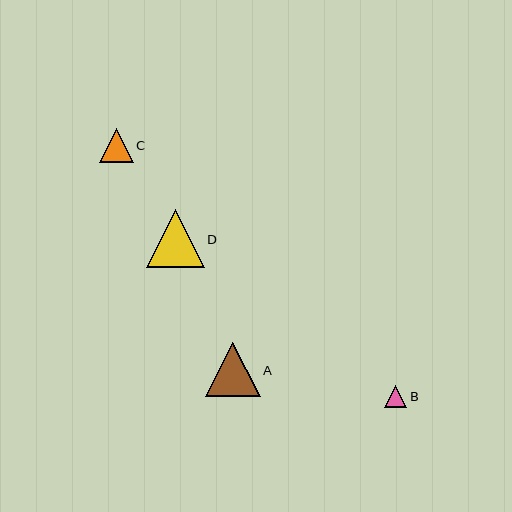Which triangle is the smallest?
Triangle B is the smallest with a size of approximately 22 pixels.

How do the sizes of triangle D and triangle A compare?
Triangle D and triangle A are approximately the same size.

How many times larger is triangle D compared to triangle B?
Triangle D is approximately 2.6 times the size of triangle B.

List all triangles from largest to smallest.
From largest to smallest: D, A, C, B.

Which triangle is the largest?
Triangle D is the largest with a size of approximately 58 pixels.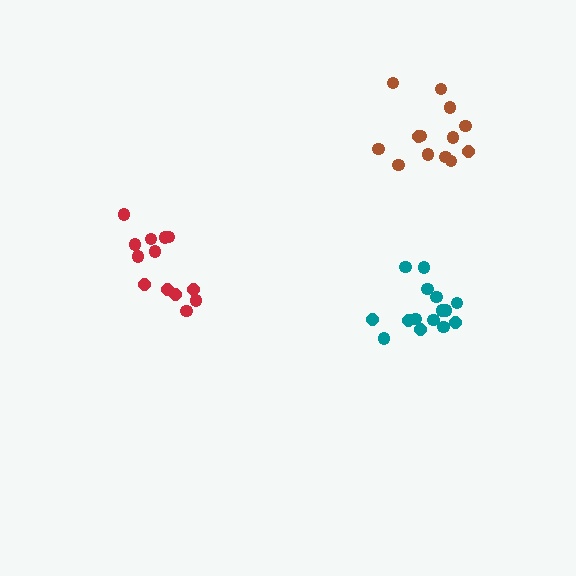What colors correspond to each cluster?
The clusters are colored: red, teal, brown.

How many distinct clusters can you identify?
There are 3 distinct clusters.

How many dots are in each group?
Group 1: 13 dots, Group 2: 15 dots, Group 3: 13 dots (41 total).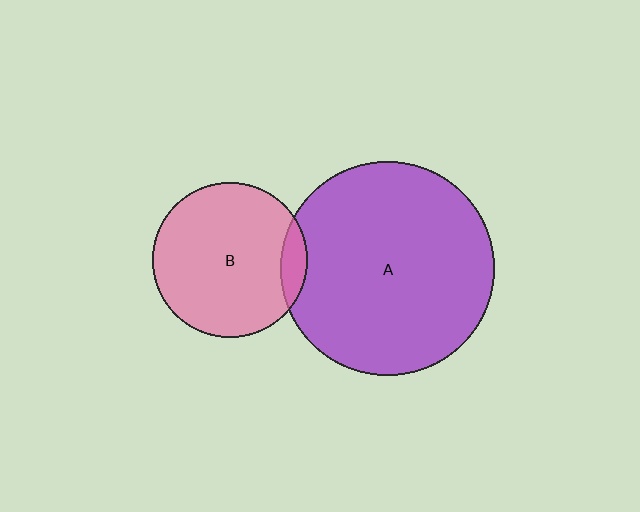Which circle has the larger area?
Circle A (purple).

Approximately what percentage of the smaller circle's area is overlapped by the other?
Approximately 10%.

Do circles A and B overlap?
Yes.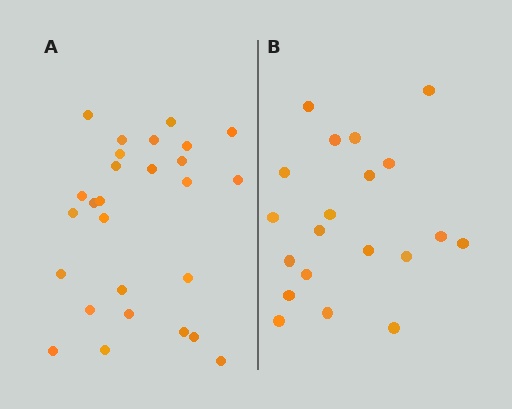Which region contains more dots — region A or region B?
Region A (the left region) has more dots.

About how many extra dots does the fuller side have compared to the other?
Region A has roughly 8 or so more dots than region B.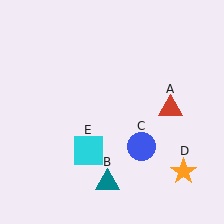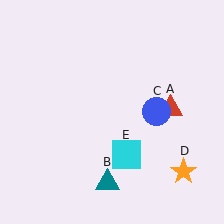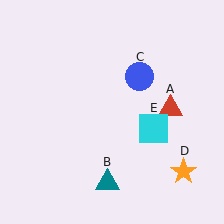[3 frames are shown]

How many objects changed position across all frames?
2 objects changed position: blue circle (object C), cyan square (object E).